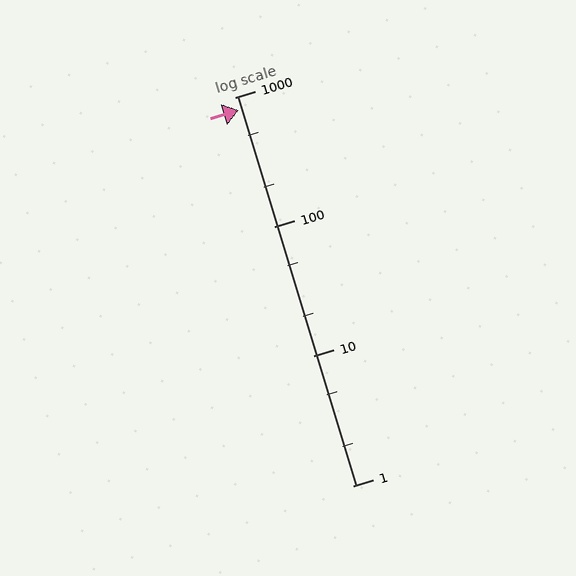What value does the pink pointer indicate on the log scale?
The pointer indicates approximately 800.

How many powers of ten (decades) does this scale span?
The scale spans 3 decades, from 1 to 1000.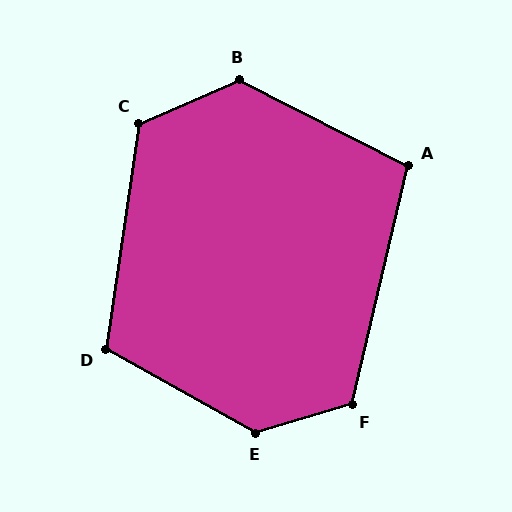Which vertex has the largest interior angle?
E, at approximately 134 degrees.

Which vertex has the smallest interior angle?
A, at approximately 104 degrees.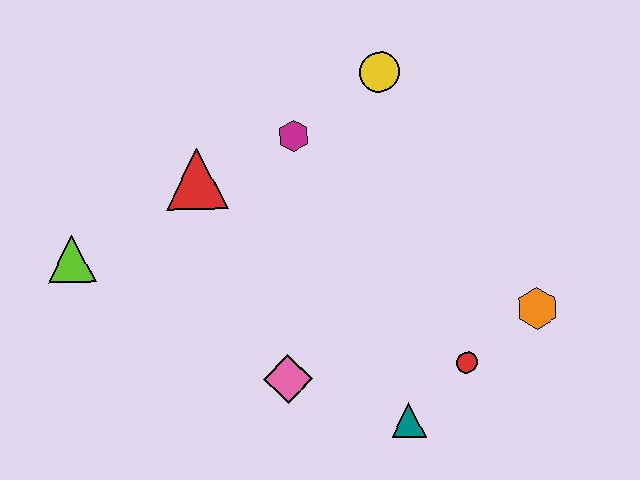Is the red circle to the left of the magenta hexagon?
No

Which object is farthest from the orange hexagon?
The lime triangle is farthest from the orange hexagon.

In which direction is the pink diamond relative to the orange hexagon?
The pink diamond is to the left of the orange hexagon.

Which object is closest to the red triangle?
The magenta hexagon is closest to the red triangle.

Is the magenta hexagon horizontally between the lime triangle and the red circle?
Yes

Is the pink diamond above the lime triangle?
No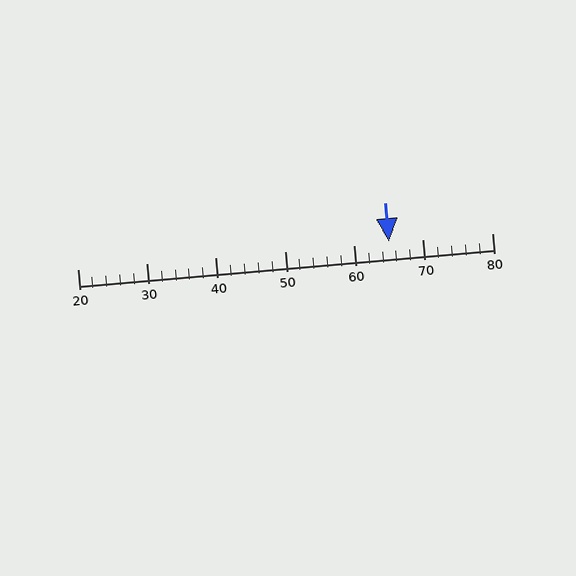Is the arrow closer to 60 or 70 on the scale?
The arrow is closer to 70.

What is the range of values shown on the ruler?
The ruler shows values from 20 to 80.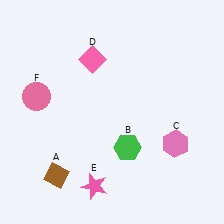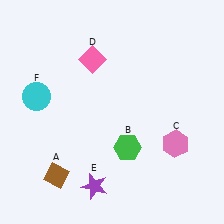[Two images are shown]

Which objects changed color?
E changed from pink to purple. F changed from pink to cyan.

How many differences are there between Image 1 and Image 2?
There are 2 differences between the two images.